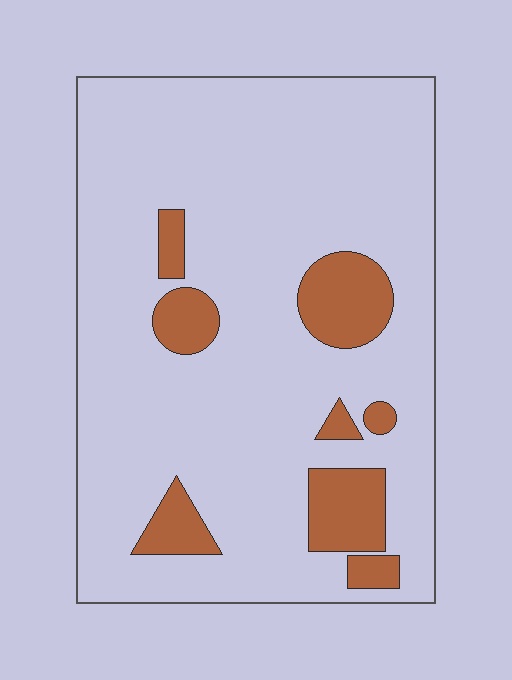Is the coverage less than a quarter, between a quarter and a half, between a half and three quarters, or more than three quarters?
Less than a quarter.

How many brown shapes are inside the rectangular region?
8.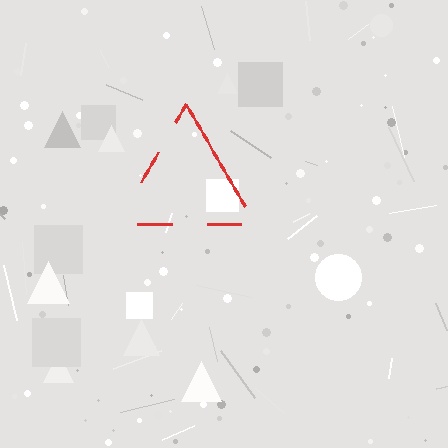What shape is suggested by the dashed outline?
The dashed outline suggests a triangle.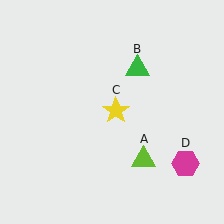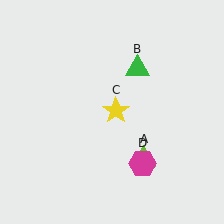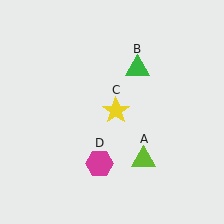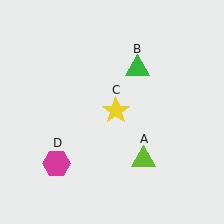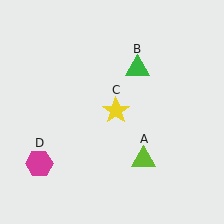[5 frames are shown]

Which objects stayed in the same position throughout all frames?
Lime triangle (object A) and green triangle (object B) and yellow star (object C) remained stationary.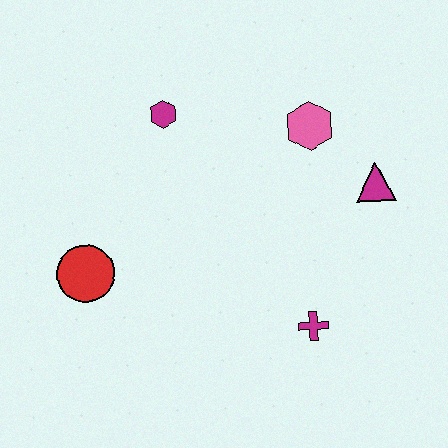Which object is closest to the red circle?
The magenta hexagon is closest to the red circle.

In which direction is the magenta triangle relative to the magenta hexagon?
The magenta triangle is to the right of the magenta hexagon.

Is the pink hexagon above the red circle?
Yes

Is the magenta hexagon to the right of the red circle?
Yes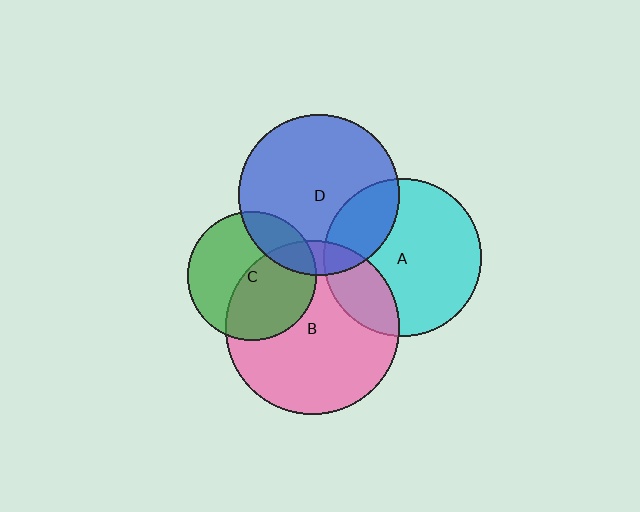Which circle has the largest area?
Circle B (pink).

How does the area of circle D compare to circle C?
Approximately 1.6 times.